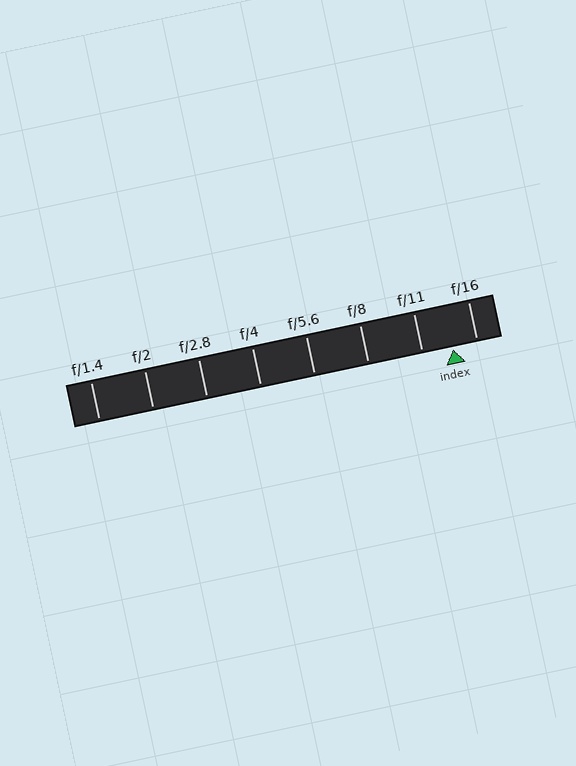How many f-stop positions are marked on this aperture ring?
There are 8 f-stop positions marked.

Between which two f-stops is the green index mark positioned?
The index mark is between f/11 and f/16.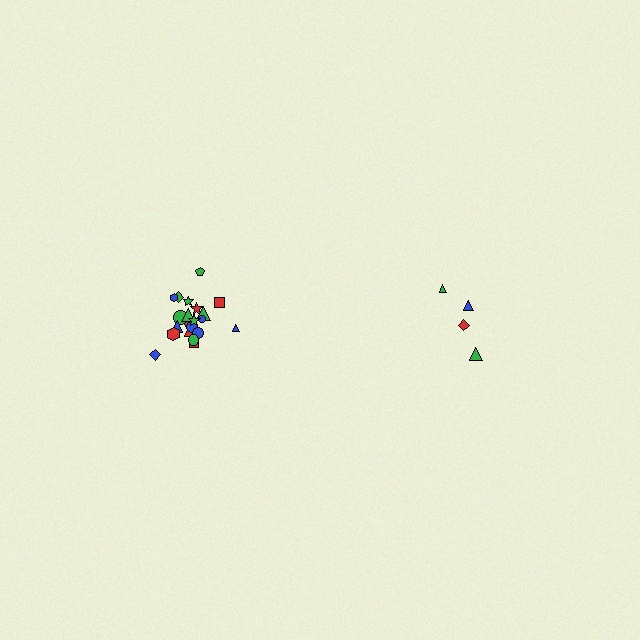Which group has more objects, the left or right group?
The left group.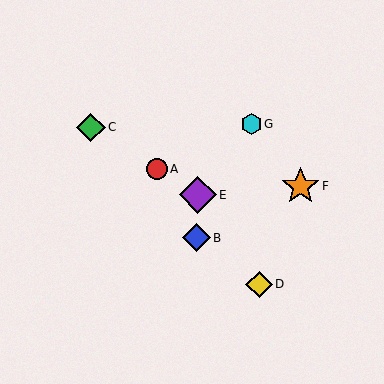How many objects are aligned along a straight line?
3 objects (A, C, E) are aligned along a straight line.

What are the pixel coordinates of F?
Object F is at (301, 186).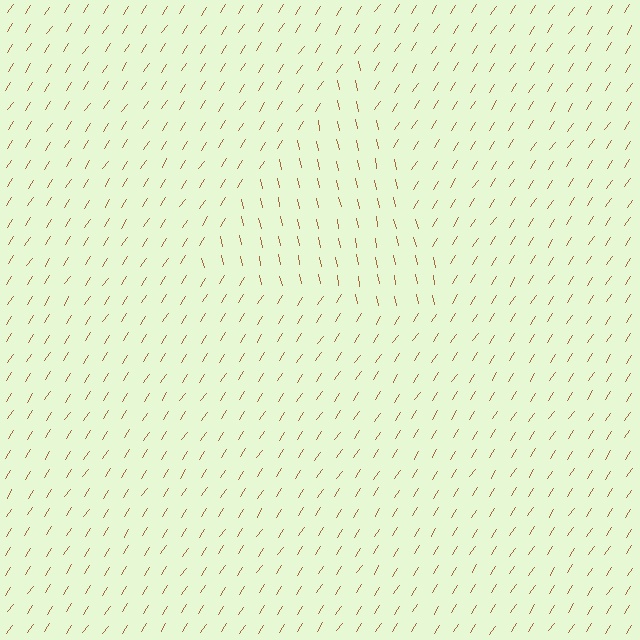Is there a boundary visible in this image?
Yes, there is a texture boundary formed by a change in line orientation.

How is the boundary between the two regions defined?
The boundary is defined purely by a change in line orientation (approximately 45 degrees difference). All lines are the same color and thickness.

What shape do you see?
I see a triangle.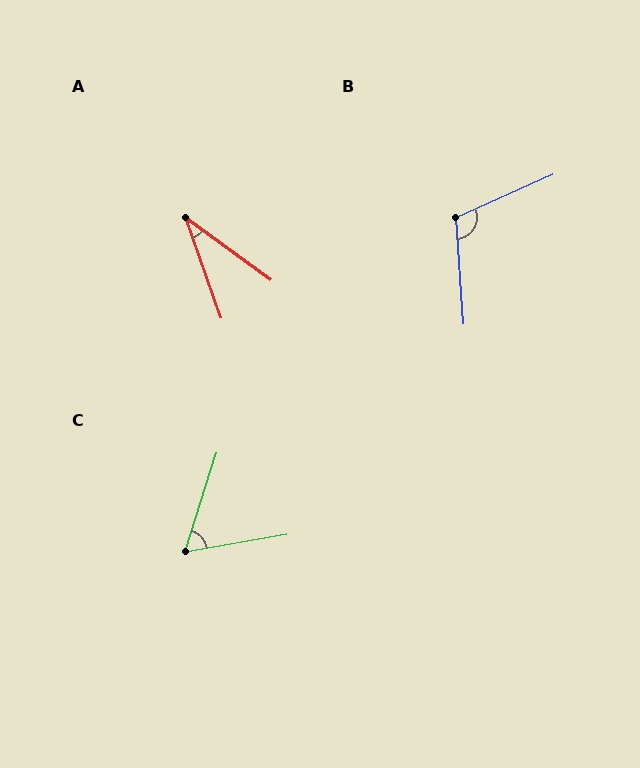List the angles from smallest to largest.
A (34°), C (63°), B (110°).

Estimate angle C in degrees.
Approximately 63 degrees.